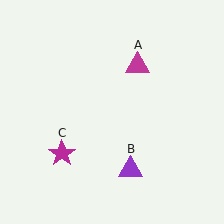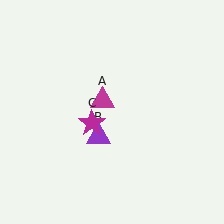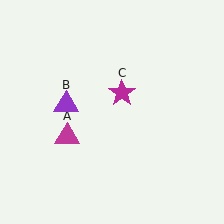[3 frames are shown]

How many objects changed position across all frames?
3 objects changed position: magenta triangle (object A), purple triangle (object B), magenta star (object C).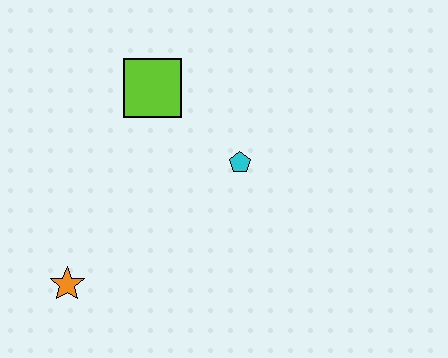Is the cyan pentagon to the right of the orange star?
Yes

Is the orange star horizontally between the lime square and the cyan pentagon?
No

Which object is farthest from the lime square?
The orange star is farthest from the lime square.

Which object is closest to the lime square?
The cyan pentagon is closest to the lime square.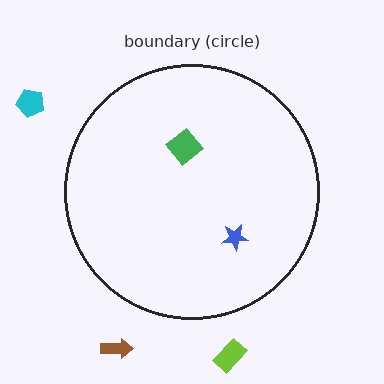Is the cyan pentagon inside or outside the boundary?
Outside.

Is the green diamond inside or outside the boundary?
Inside.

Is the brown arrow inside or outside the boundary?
Outside.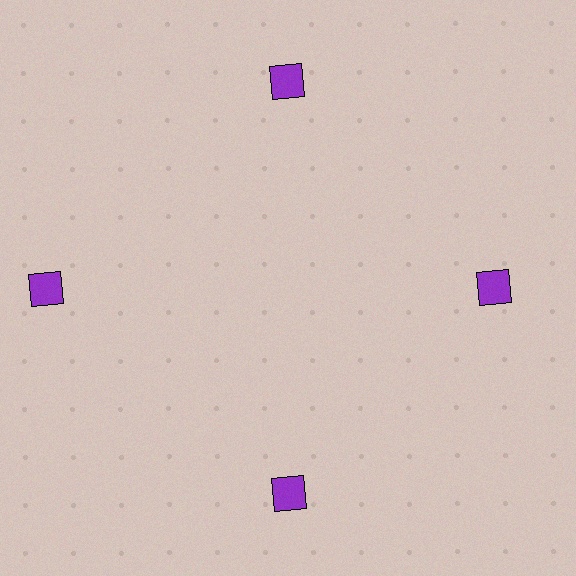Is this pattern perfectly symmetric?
No. The 4 purple squares are arranged in a ring, but one element near the 9 o'clock position is pushed outward from the center, breaking the 4-fold rotational symmetry.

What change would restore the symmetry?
The symmetry would be restored by moving it inward, back onto the ring so that all 4 squares sit at equal angles and equal distance from the center.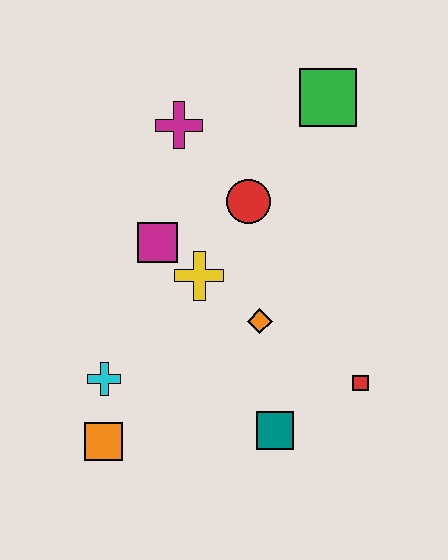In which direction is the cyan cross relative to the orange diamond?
The cyan cross is to the left of the orange diamond.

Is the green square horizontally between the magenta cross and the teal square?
No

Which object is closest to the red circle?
The yellow cross is closest to the red circle.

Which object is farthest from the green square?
The orange square is farthest from the green square.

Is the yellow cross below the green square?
Yes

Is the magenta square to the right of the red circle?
No